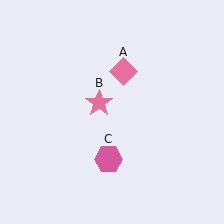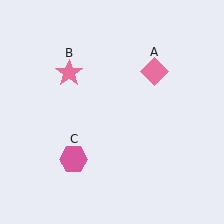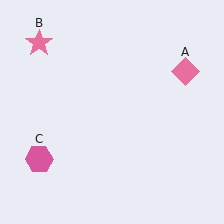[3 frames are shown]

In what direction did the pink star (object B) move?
The pink star (object B) moved up and to the left.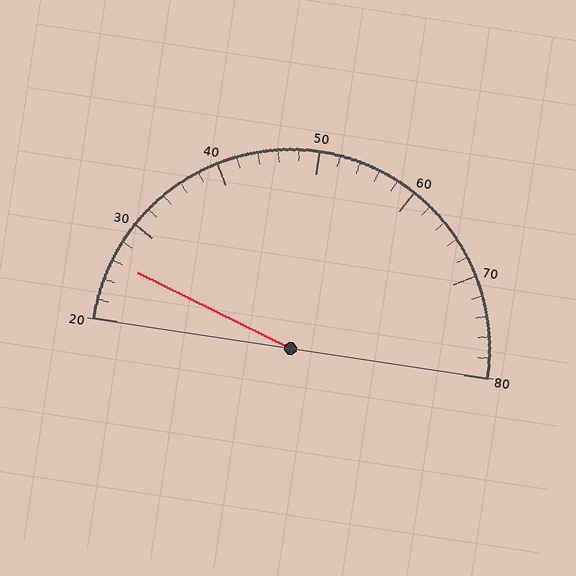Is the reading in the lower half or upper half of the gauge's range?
The reading is in the lower half of the range (20 to 80).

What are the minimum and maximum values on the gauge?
The gauge ranges from 20 to 80.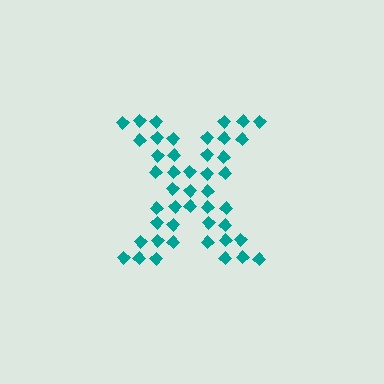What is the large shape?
The large shape is the letter X.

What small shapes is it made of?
It is made of small diamonds.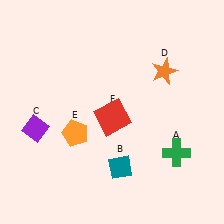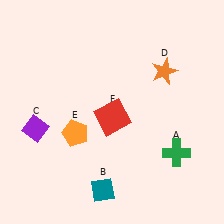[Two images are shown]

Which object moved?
The teal diamond (B) moved down.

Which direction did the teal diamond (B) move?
The teal diamond (B) moved down.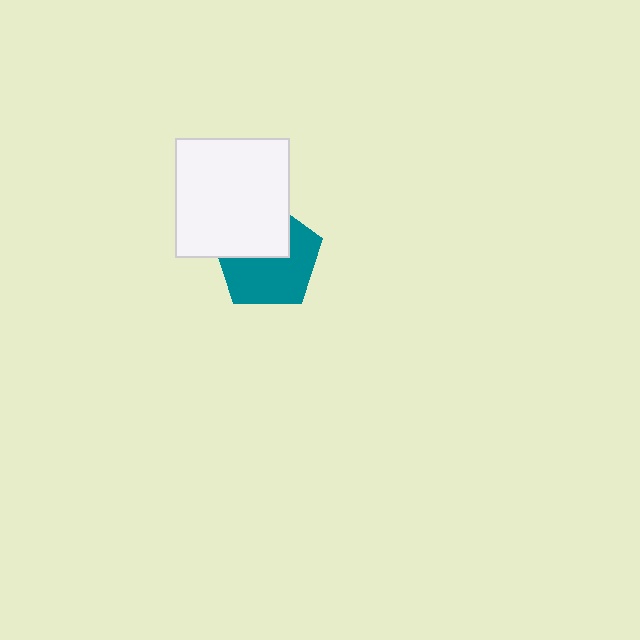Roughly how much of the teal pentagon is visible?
About half of it is visible (roughly 60%).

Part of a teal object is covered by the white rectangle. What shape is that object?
It is a pentagon.